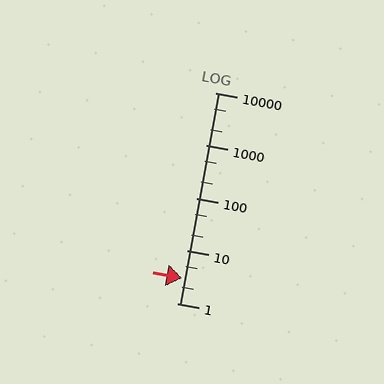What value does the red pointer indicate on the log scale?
The pointer indicates approximately 3.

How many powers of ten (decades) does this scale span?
The scale spans 4 decades, from 1 to 10000.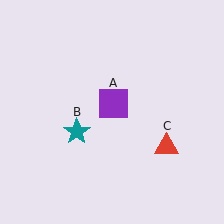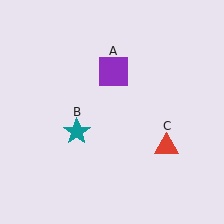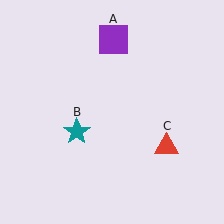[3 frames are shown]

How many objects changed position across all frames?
1 object changed position: purple square (object A).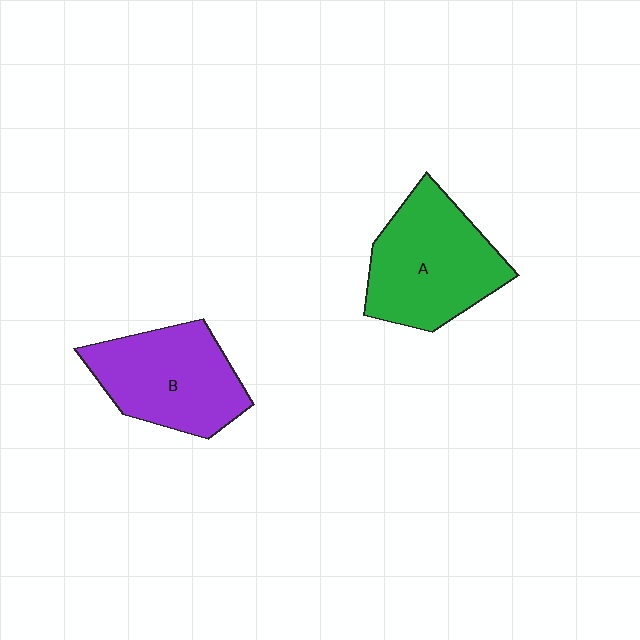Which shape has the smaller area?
Shape B (purple).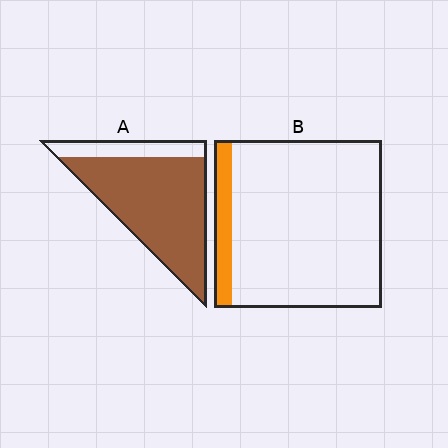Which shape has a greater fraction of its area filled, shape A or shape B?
Shape A.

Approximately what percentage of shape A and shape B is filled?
A is approximately 80% and B is approximately 10%.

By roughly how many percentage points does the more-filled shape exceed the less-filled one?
By roughly 70 percentage points (A over B).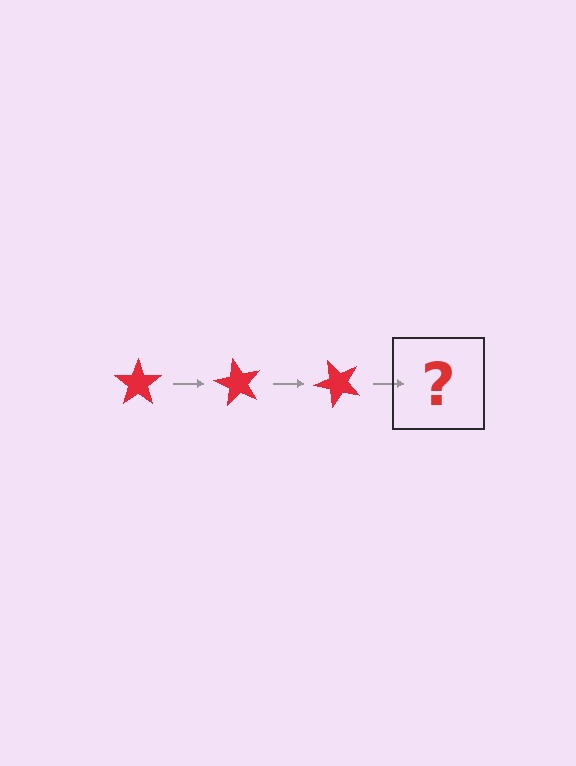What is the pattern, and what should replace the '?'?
The pattern is that the star rotates 60 degrees each step. The '?' should be a red star rotated 180 degrees.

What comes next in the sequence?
The next element should be a red star rotated 180 degrees.